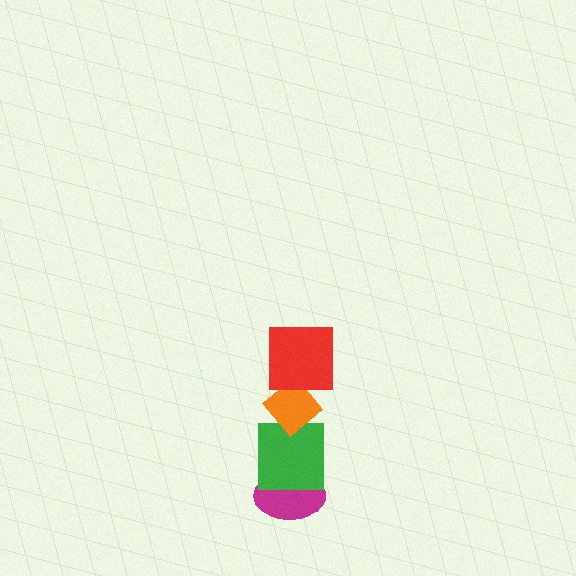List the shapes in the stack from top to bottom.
From top to bottom: the red square, the orange diamond, the green square, the magenta ellipse.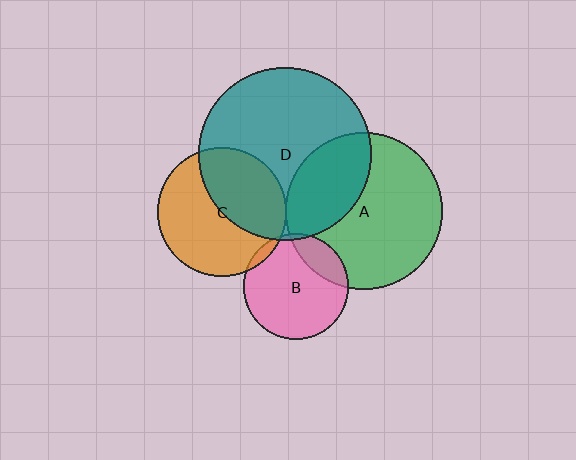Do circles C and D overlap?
Yes.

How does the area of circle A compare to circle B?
Approximately 2.2 times.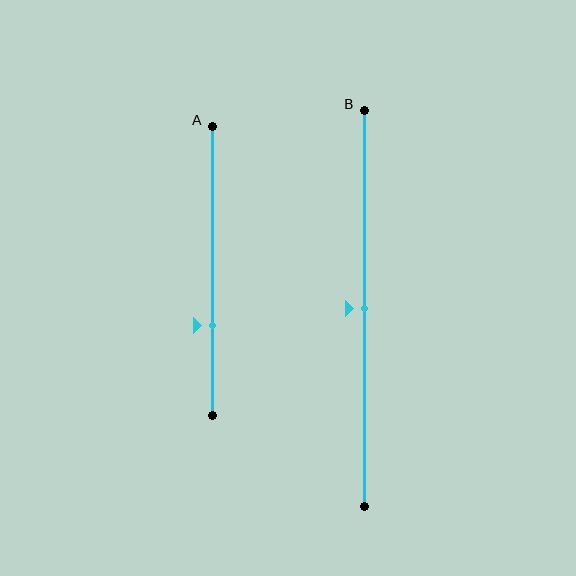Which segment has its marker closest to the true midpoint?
Segment B has its marker closest to the true midpoint.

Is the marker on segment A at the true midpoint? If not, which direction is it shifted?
No, the marker on segment A is shifted downward by about 19% of the segment length.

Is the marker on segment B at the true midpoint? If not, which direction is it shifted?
Yes, the marker on segment B is at the true midpoint.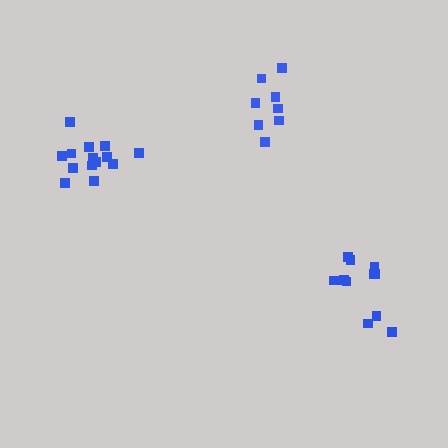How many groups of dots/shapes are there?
There are 3 groups.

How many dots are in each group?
Group 1: 14 dots, Group 2: 11 dots, Group 3: 8 dots (33 total).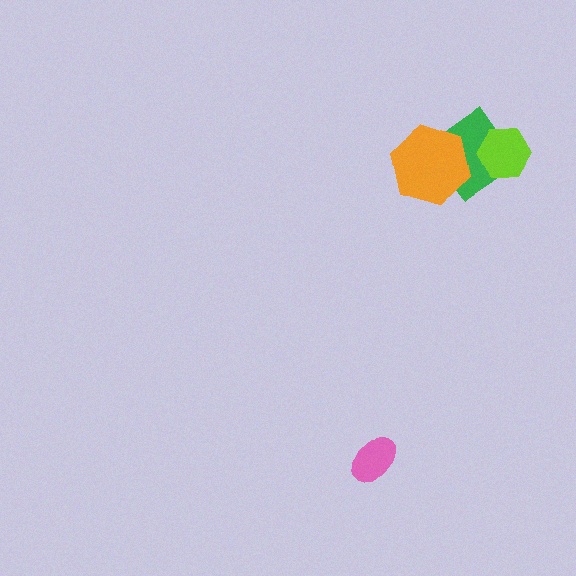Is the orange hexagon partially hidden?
No, no other shape covers it.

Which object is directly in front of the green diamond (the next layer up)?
The lime hexagon is directly in front of the green diamond.